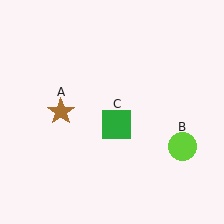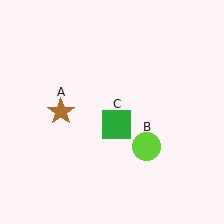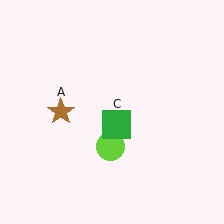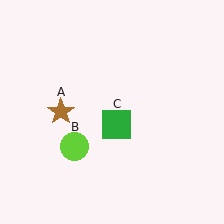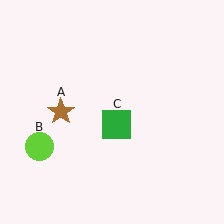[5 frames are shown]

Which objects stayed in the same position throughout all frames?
Brown star (object A) and green square (object C) remained stationary.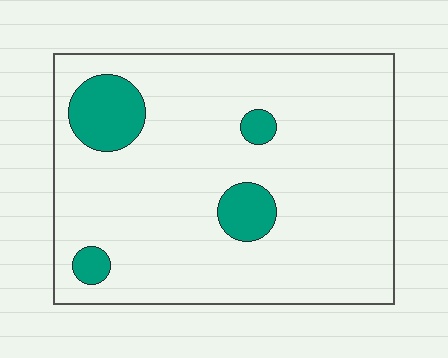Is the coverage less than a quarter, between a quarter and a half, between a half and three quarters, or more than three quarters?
Less than a quarter.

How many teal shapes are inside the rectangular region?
4.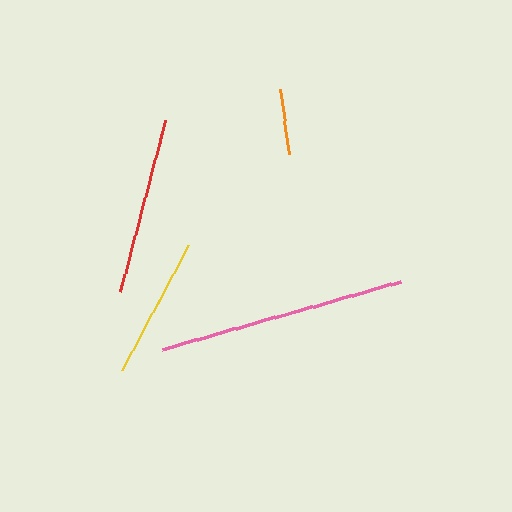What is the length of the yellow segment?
The yellow segment is approximately 140 pixels long.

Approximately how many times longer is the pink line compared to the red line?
The pink line is approximately 1.4 times the length of the red line.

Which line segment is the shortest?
The orange line is the shortest at approximately 66 pixels.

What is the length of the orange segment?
The orange segment is approximately 66 pixels long.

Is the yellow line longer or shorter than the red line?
The red line is longer than the yellow line.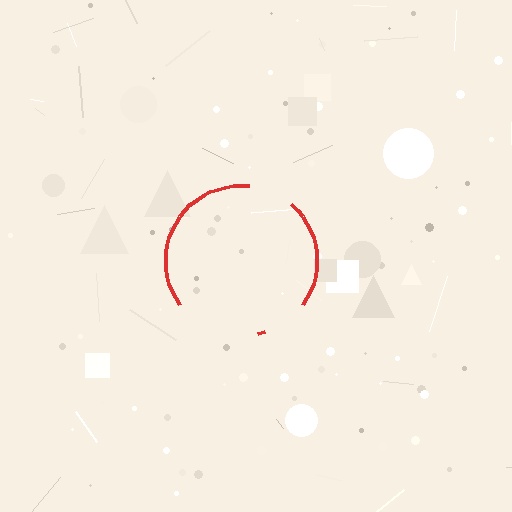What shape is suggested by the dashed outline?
The dashed outline suggests a circle.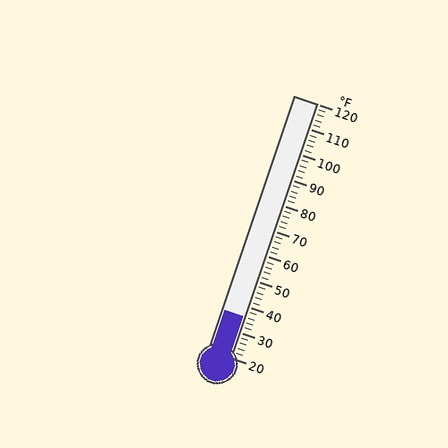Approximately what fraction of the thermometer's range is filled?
The thermometer is filled to approximately 15% of its range.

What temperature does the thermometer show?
The thermometer shows approximately 36°F.